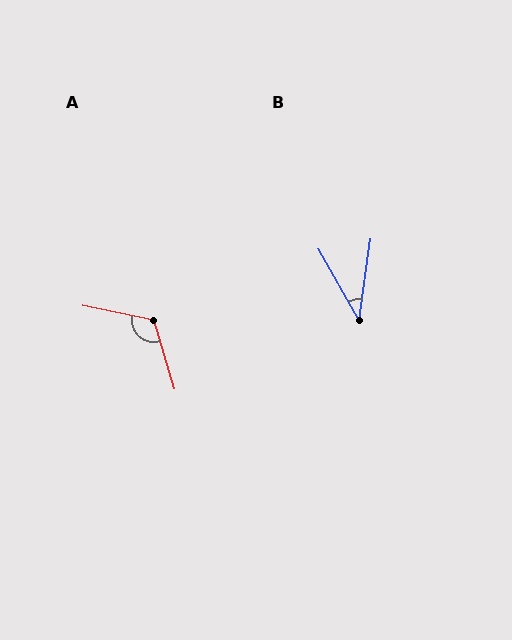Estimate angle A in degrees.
Approximately 118 degrees.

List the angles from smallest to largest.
B (37°), A (118°).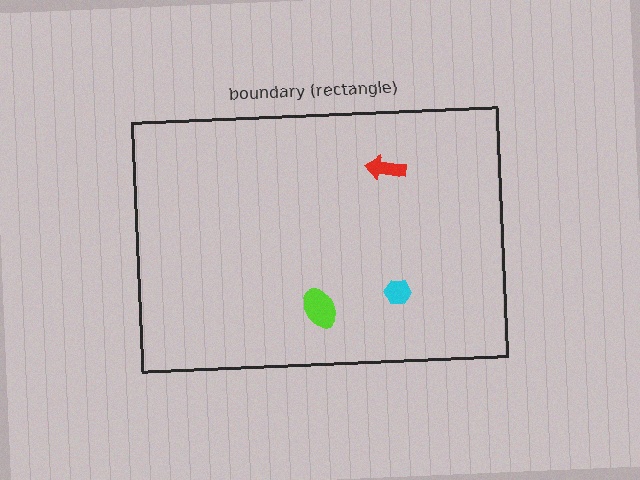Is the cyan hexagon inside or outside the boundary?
Inside.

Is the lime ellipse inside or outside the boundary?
Inside.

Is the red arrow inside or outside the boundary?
Inside.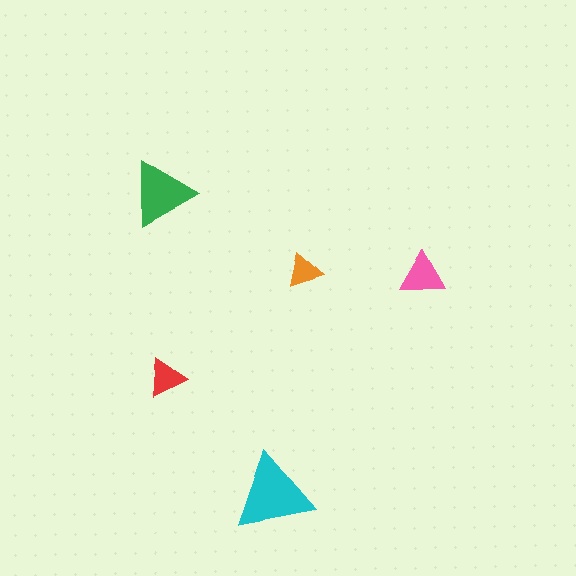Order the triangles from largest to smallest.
the cyan one, the green one, the pink one, the red one, the orange one.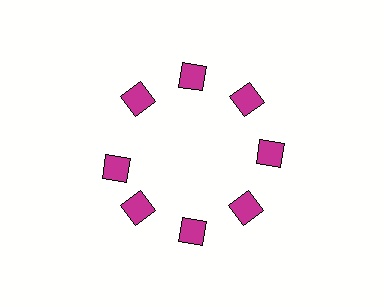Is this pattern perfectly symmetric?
No. The 8 magenta diamonds are arranged in a ring, but one element near the 9 o'clock position is rotated out of alignment along the ring, breaking the 8-fold rotational symmetry.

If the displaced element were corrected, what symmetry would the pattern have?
It would have 8-fold rotational symmetry — the pattern would map onto itself every 45 degrees.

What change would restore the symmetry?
The symmetry would be restored by rotating it back into even spacing with its neighbors so that all 8 diamonds sit at equal angles and equal distance from the center.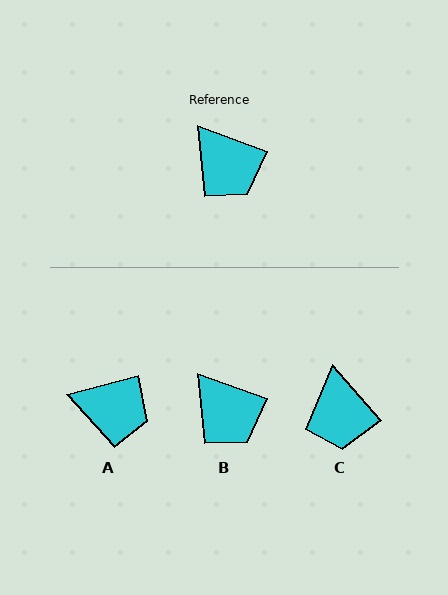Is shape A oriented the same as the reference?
No, it is off by about 35 degrees.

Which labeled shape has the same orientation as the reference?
B.